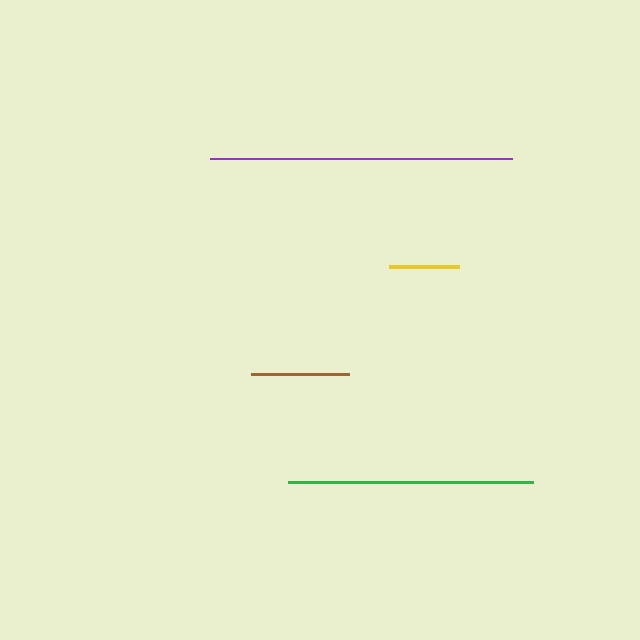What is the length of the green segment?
The green segment is approximately 245 pixels long.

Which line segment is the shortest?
The yellow line is the shortest at approximately 69 pixels.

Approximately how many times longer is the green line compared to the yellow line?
The green line is approximately 3.5 times the length of the yellow line.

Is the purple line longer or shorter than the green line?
The purple line is longer than the green line.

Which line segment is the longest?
The purple line is the longest at approximately 303 pixels.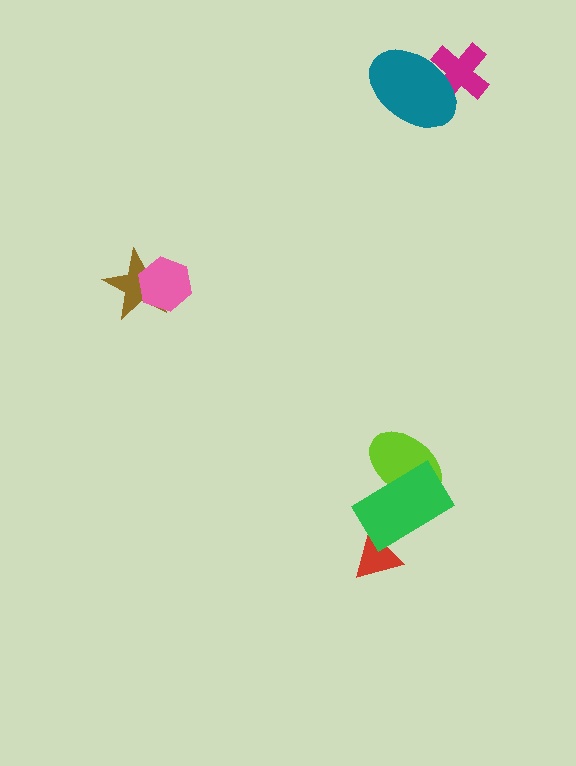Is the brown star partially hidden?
Yes, it is partially covered by another shape.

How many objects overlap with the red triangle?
1 object overlaps with the red triangle.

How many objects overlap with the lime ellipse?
1 object overlaps with the lime ellipse.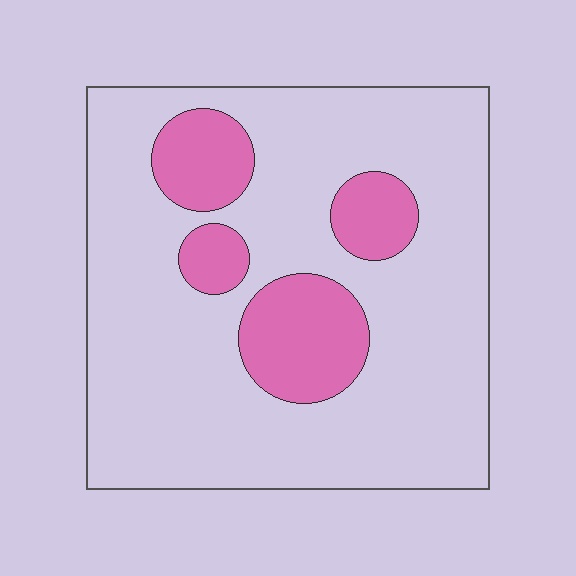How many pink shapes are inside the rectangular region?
4.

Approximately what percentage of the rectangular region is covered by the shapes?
Approximately 20%.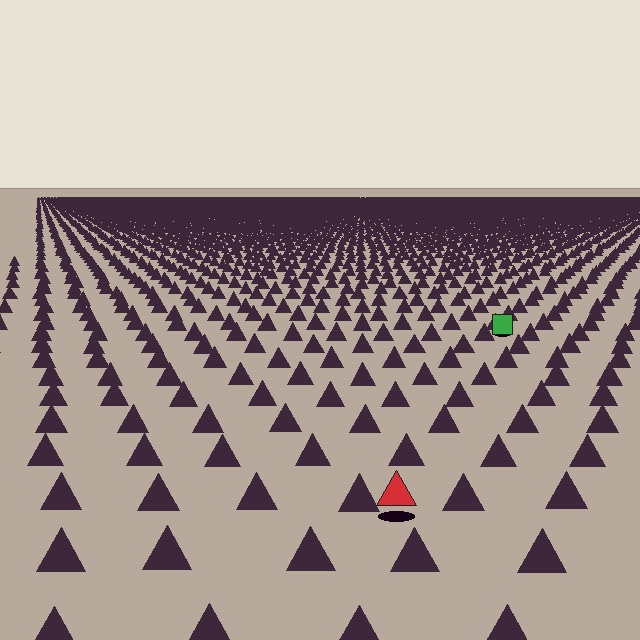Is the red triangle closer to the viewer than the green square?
Yes. The red triangle is closer — you can tell from the texture gradient: the ground texture is coarser near it.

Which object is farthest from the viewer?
The green square is farthest from the viewer. It appears smaller and the ground texture around it is denser.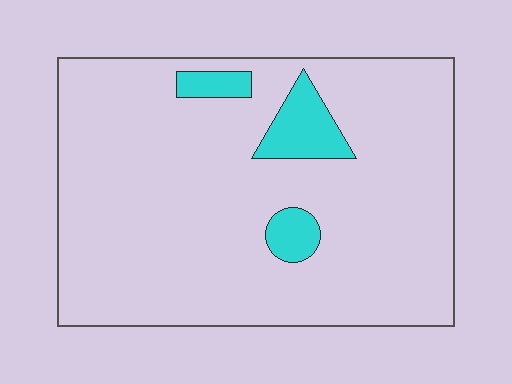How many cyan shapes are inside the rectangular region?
3.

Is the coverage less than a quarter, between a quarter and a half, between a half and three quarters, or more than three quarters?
Less than a quarter.